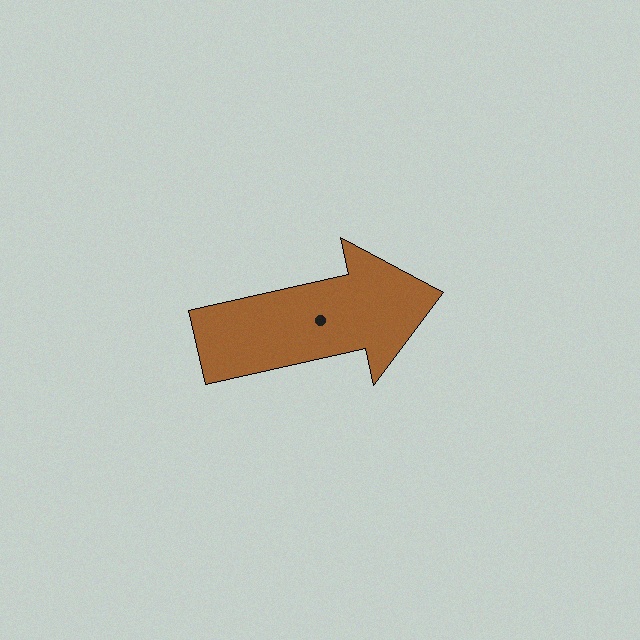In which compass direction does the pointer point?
East.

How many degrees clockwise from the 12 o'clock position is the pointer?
Approximately 77 degrees.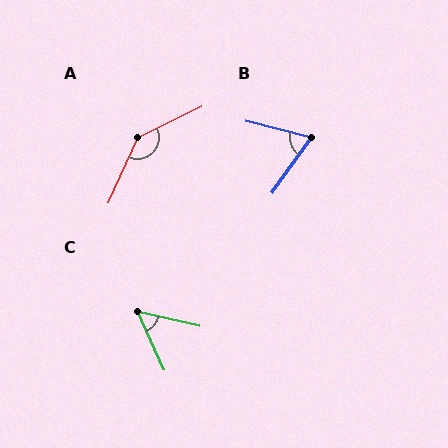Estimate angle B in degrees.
Approximately 68 degrees.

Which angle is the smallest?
C, at approximately 52 degrees.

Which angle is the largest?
A, at approximately 140 degrees.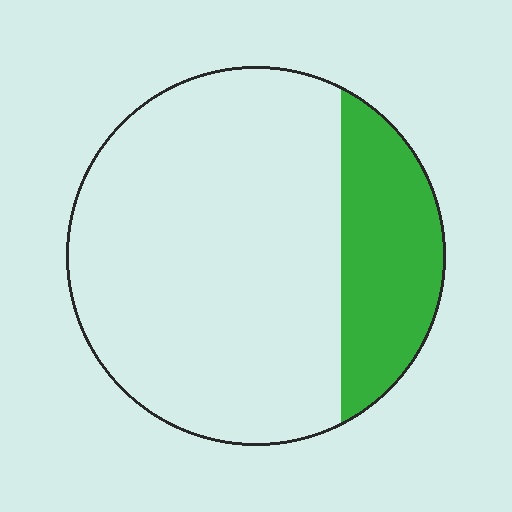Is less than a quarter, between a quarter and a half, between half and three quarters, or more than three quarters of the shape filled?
Less than a quarter.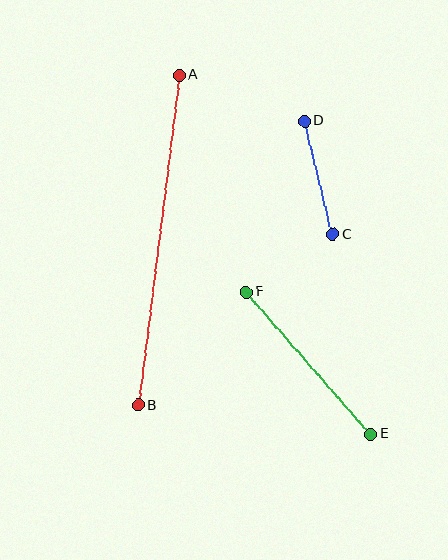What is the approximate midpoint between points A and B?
The midpoint is at approximately (159, 240) pixels.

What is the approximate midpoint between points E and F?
The midpoint is at approximately (308, 363) pixels.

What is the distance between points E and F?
The distance is approximately 189 pixels.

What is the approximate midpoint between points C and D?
The midpoint is at approximately (319, 178) pixels.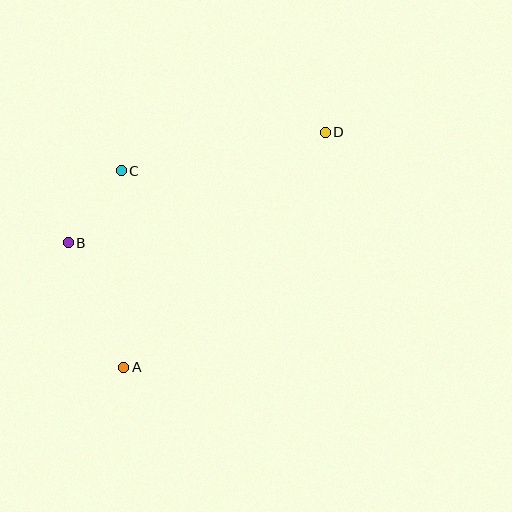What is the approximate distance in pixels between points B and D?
The distance between B and D is approximately 280 pixels.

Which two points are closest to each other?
Points B and C are closest to each other.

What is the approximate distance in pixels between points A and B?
The distance between A and B is approximately 136 pixels.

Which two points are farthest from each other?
Points A and D are farthest from each other.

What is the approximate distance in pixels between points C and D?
The distance between C and D is approximately 207 pixels.